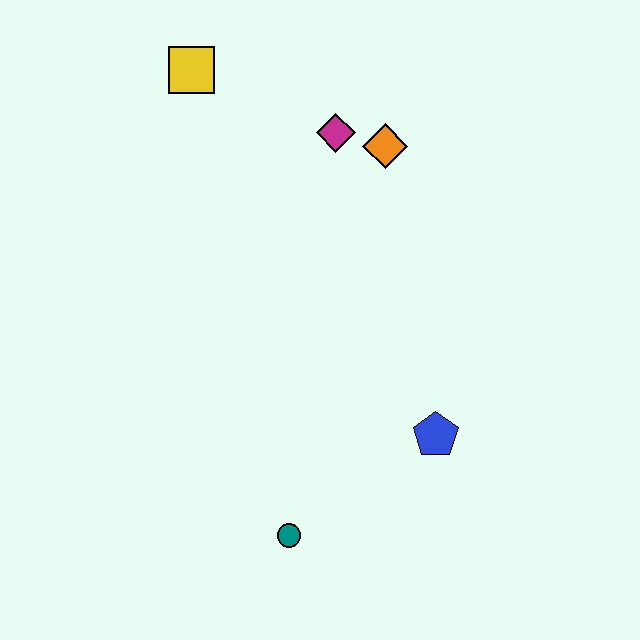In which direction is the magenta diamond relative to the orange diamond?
The magenta diamond is to the left of the orange diamond.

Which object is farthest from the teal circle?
The yellow square is farthest from the teal circle.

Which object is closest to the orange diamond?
The magenta diamond is closest to the orange diamond.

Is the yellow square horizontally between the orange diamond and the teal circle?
No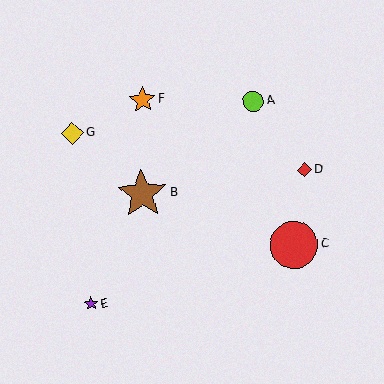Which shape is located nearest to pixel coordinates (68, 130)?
The yellow diamond (labeled G) at (72, 133) is nearest to that location.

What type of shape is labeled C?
Shape C is a red circle.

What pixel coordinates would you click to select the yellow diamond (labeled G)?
Click at (72, 133) to select the yellow diamond G.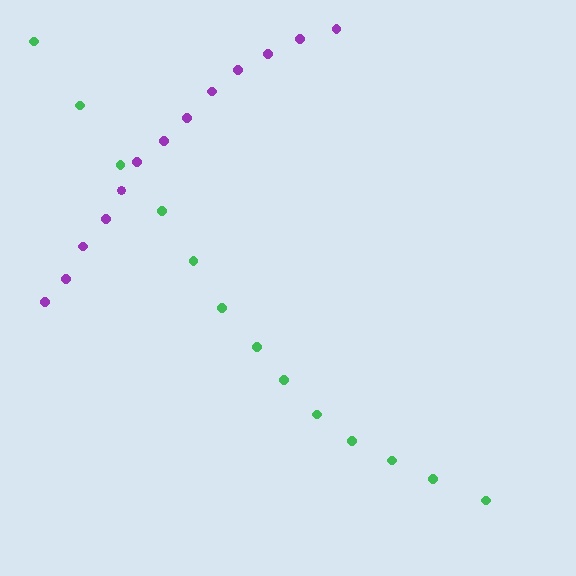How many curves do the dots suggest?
There are 2 distinct paths.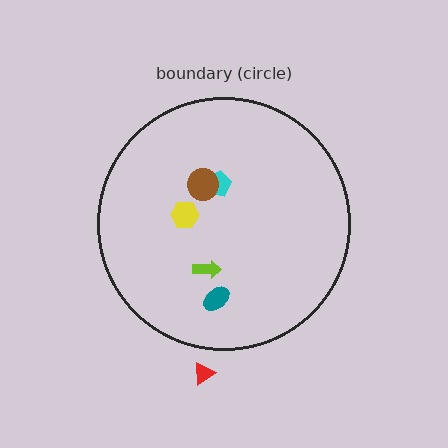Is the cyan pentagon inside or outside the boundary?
Inside.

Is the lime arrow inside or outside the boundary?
Inside.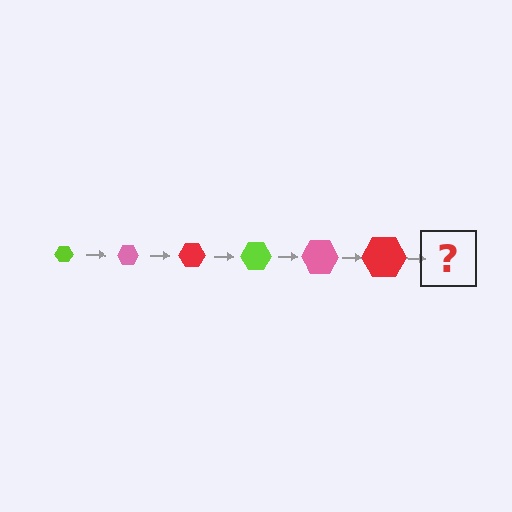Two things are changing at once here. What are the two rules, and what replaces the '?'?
The two rules are that the hexagon grows larger each step and the color cycles through lime, pink, and red. The '?' should be a lime hexagon, larger than the previous one.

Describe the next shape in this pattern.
It should be a lime hexagon, larger than the previous one.